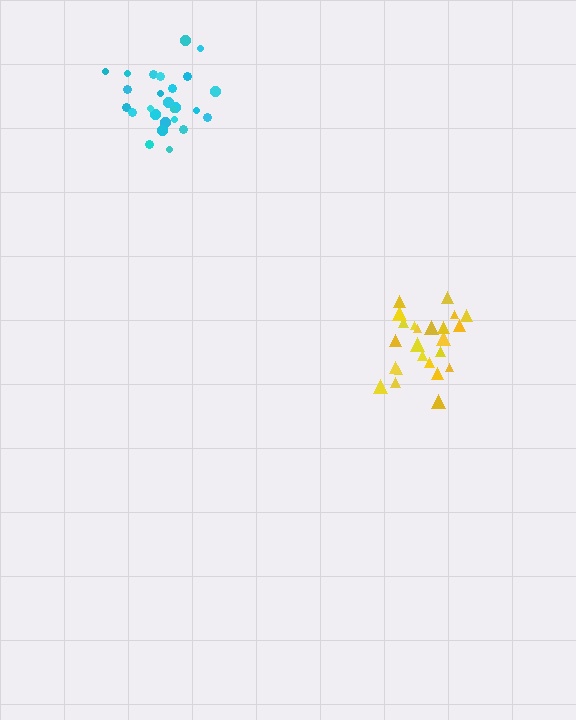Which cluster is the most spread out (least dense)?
Cyan.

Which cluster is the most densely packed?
Yellow.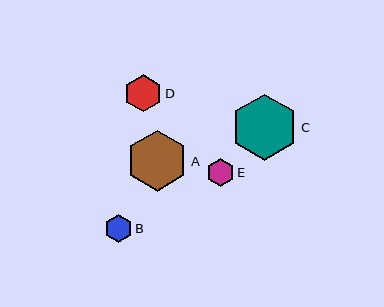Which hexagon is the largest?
Hexagon C is the largest with a size of approximately 66 pixels.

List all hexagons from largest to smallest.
From largest to smallest: C, A, D, B, E.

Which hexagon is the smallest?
Hexagon E is the smallest with a size of approximately 28 pixels.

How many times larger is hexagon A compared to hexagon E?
Hexagon A is approximately 2.2 times the size of hexagon E.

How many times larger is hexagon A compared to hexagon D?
Hexagon A is approximately 1.6 times the size of hexagon D.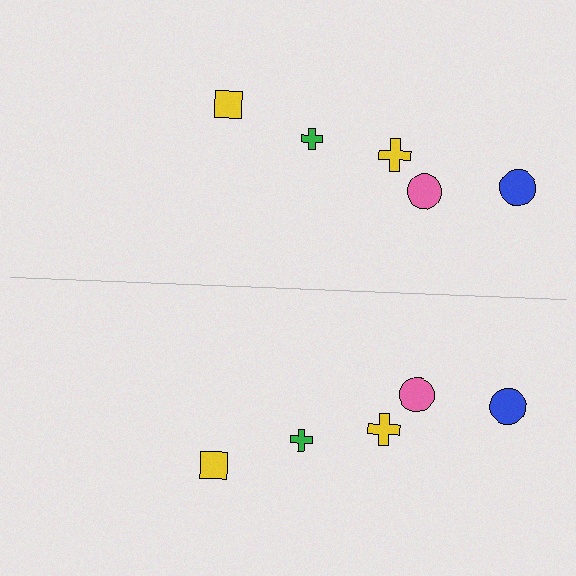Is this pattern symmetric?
Yes, this pattern has bilateral (reflection) symmetry.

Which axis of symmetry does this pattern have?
The pattern has a horizontal axis of symmetry running through the center of the image.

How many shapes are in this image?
There are 10 shapes in this image.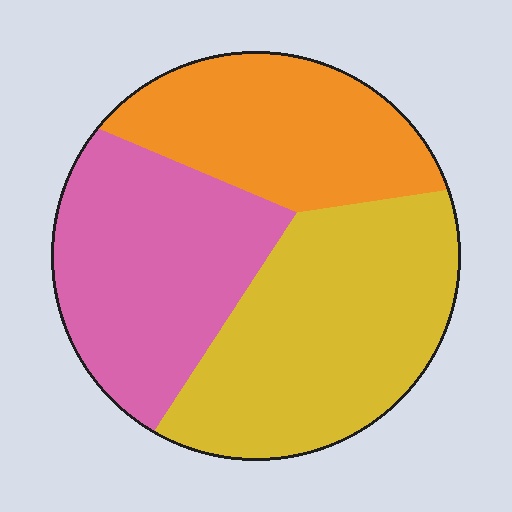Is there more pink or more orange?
Pink.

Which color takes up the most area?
Yellow, at roughly 40%.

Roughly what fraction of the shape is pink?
Pink covers roughly 35% of the shape.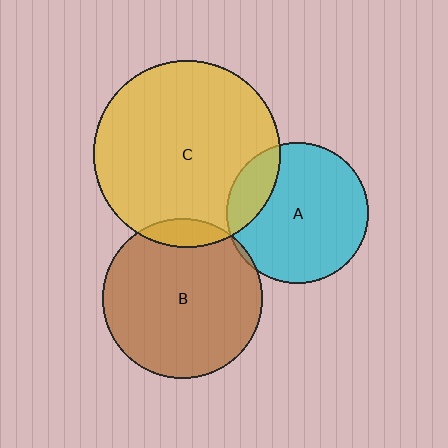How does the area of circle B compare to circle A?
Approximately 1.3 times.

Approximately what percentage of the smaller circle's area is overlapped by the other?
Approximately 15%.